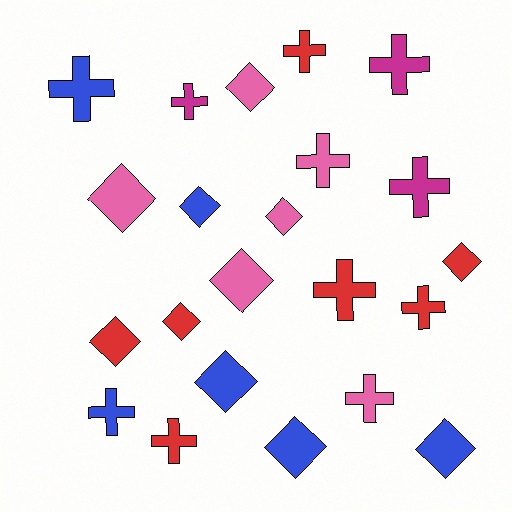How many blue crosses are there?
There are 2 blue crosses.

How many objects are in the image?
There are 22 objects.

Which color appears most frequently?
Red, with 7 objects.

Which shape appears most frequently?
Diamond, with 11 objects.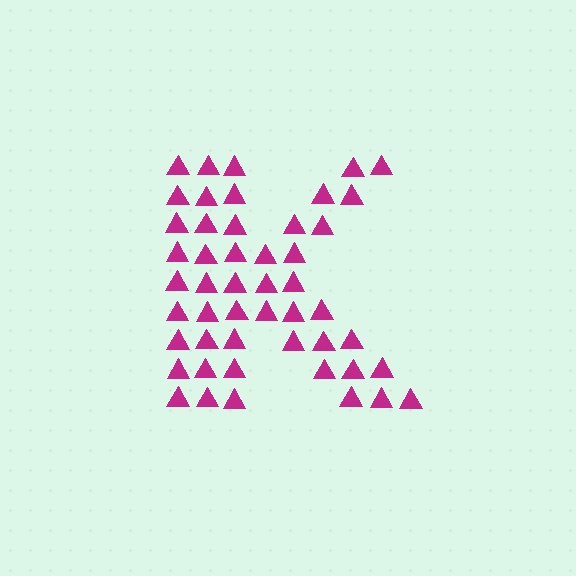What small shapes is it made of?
It is made of small triangles.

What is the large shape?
The large shape is the letter K.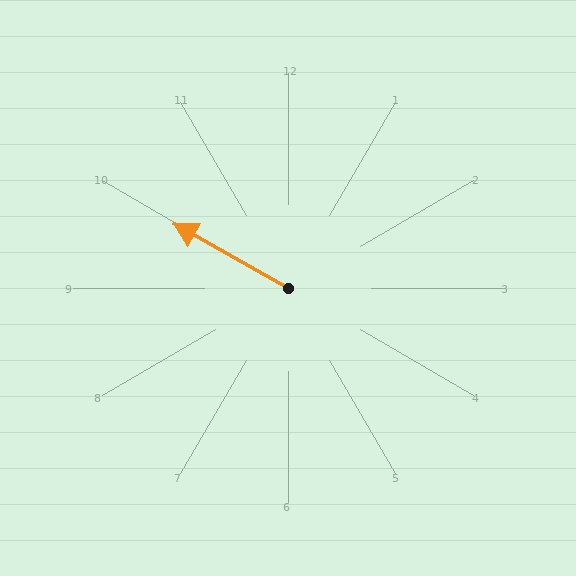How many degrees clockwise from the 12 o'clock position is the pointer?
Approximately 299 degrees.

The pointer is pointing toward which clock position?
Roughly 10 o'clock.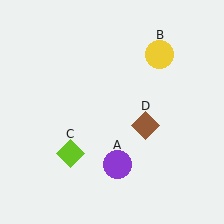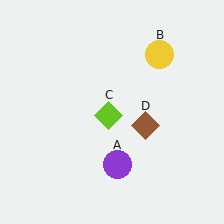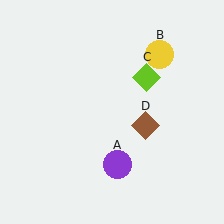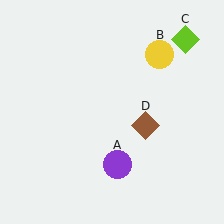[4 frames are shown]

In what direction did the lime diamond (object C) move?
The lime diamond (object C) moved up and to the right.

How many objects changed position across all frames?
1 object changed position: lime diamond (object C).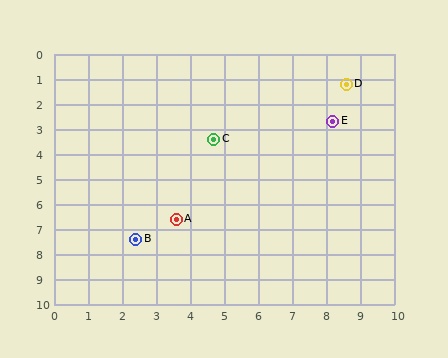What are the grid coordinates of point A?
Point A is at approximately (3.6, 6.6).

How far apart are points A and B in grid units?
Points A and B are about 1.4 grid units apart.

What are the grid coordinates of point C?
Point C is at approximately (4.7, 3.4).